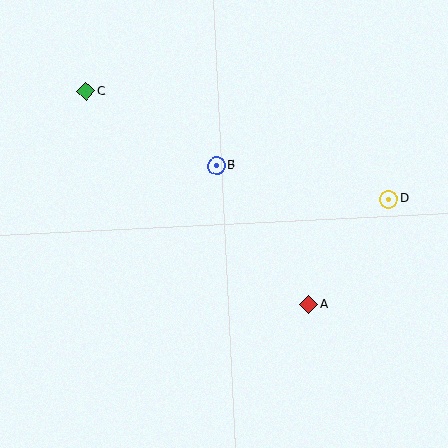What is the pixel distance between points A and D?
The distance between A and D is 132 pixels.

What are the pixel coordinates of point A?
Point A is at (309, 305).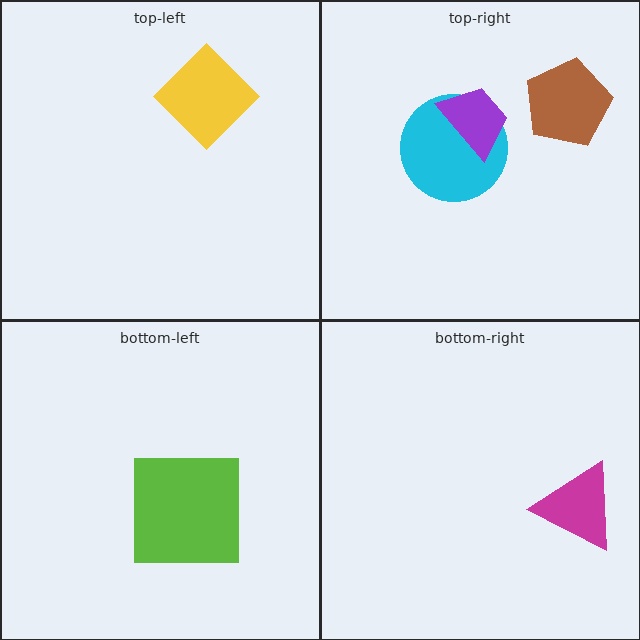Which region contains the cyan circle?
The top-right region.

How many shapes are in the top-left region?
1.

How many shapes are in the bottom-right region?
1.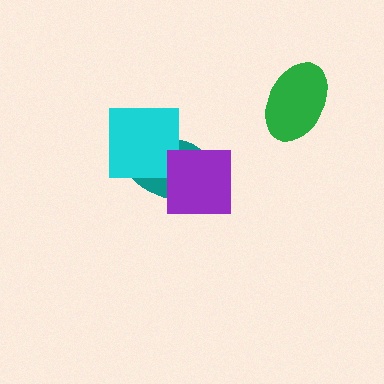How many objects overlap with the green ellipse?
0 objects overlap with the green ellipse.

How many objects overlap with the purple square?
1 object overlaps with the purple square.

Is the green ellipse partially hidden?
No, no other shape covers it.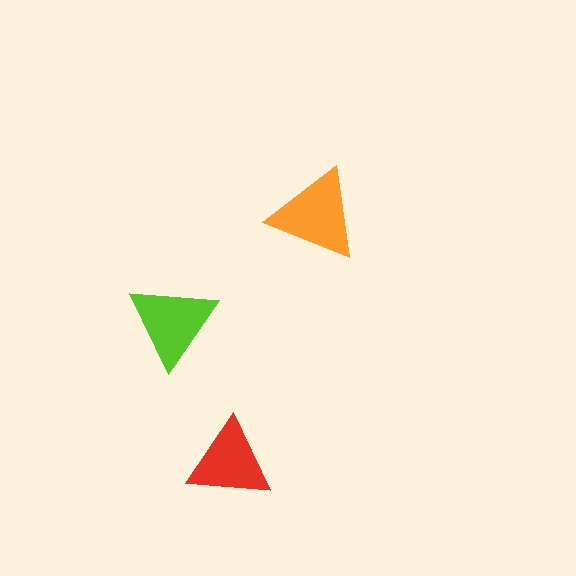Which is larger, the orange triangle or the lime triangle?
The orange one.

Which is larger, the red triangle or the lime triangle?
The lime one.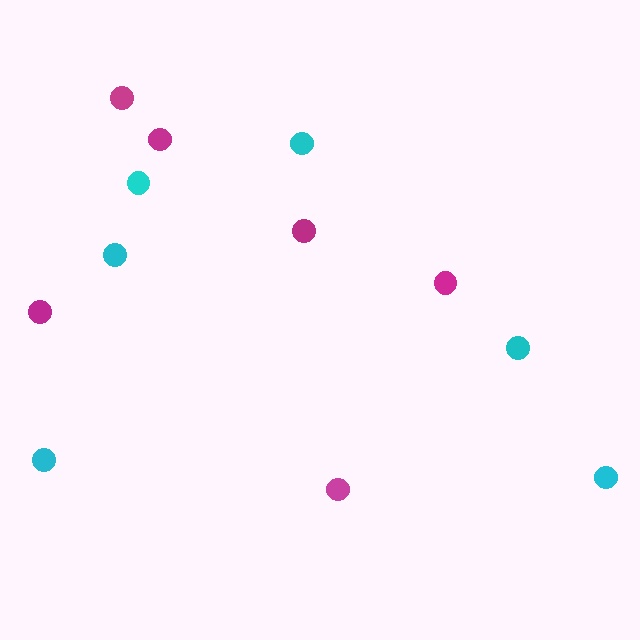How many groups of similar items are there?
There are 2 groups: one group of cyan circles (6) and one group of magenta circles (6).